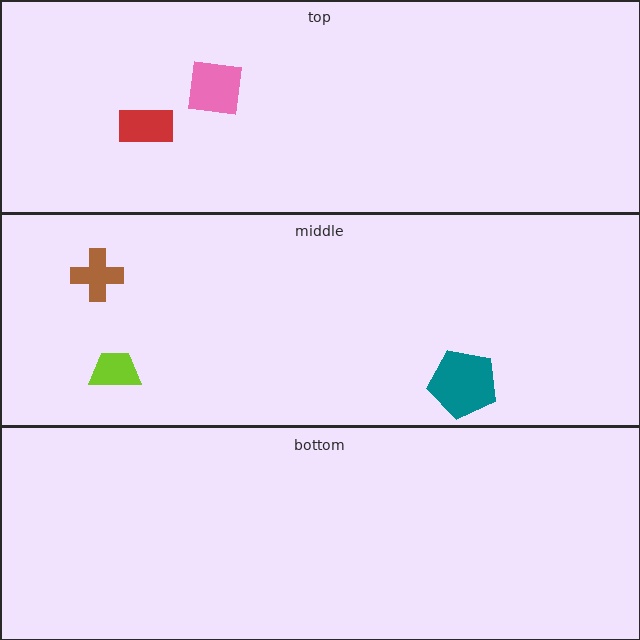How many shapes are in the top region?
2.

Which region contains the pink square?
The top region.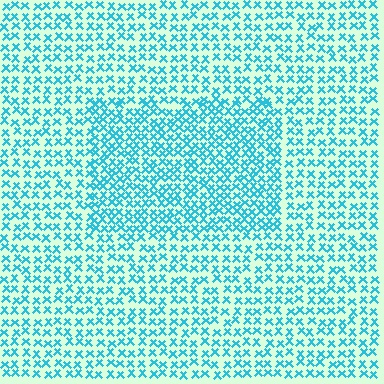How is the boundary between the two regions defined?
The boundary is defined by a change in element density (approximately 1.6x ratio). All elements are the same color, size, and shape.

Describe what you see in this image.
The image contains small cyan elements arranged at two different densities. A rectangle-shaped region is visible where the elements are more densely packed than the surrounding area.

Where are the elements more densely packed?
The elements are more densely packed inside the rectangle boundary.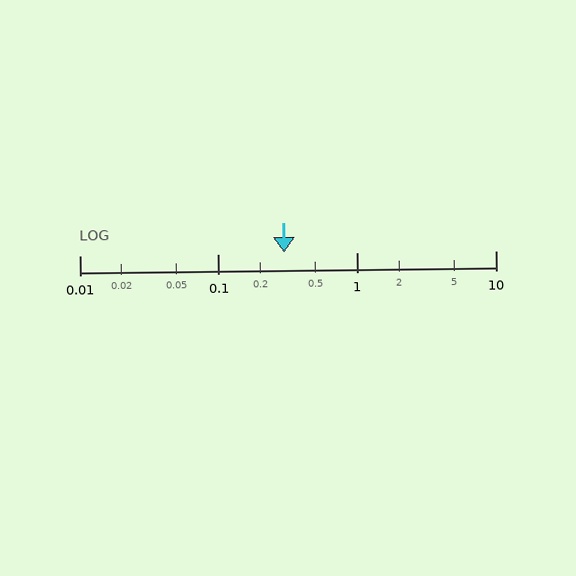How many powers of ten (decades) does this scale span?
The scale spans 3 decades, from 0.01 to 10.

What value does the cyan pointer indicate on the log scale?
The pointer indicates approximately 0.3.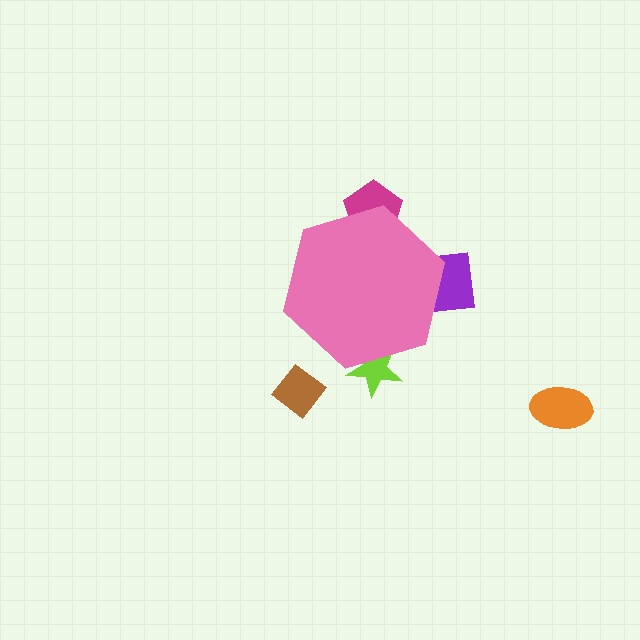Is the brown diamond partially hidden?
No, the brown diamond is fully visible.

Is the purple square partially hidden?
Yes, the purple square is partially hidden behind the pink hexagon.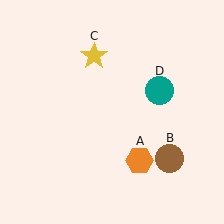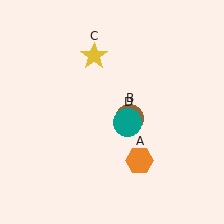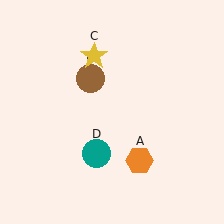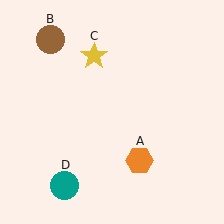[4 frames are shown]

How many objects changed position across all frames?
2 objects changed position: brown circle (object B), teal circle (object D).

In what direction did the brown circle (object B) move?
The brown circle (object B) moved up and to the left.